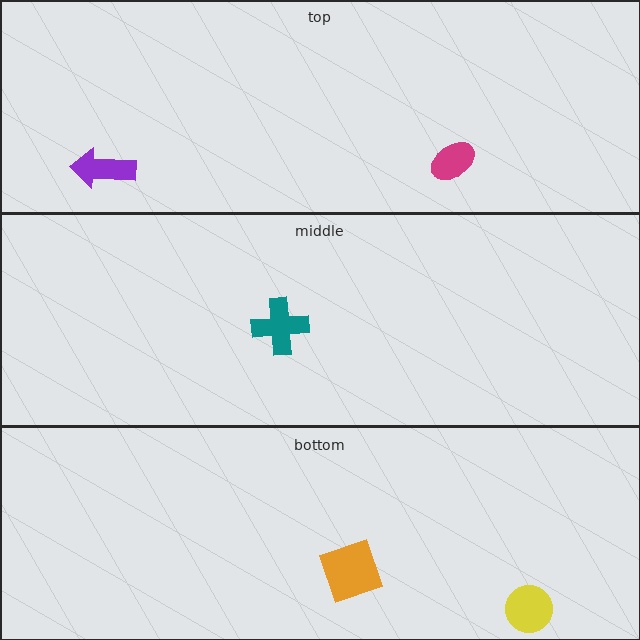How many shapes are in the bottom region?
2.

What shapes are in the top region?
The magenta ellipse, the purple arrow.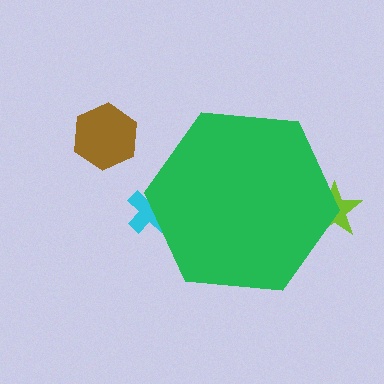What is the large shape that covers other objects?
A green hexagon.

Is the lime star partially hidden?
Yes, the lime star is partially hidden behind the green hexagon.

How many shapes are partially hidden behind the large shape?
2 shapes are partially hidden.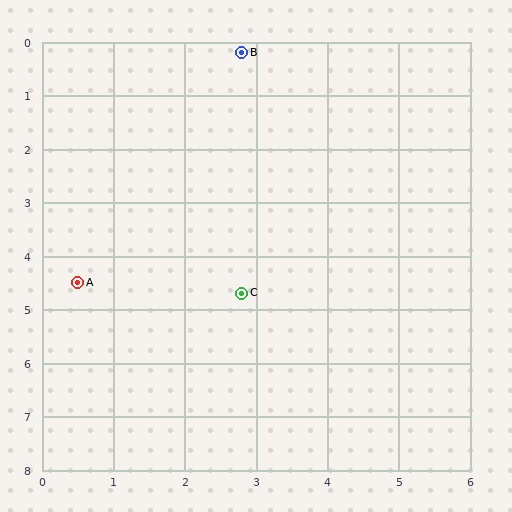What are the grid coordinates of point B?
Point B is at approximately (2.8, 0.2).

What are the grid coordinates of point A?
Point A is at approximately (0.5, 4.5).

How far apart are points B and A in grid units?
Points B and A are about 4.9 grid units apart.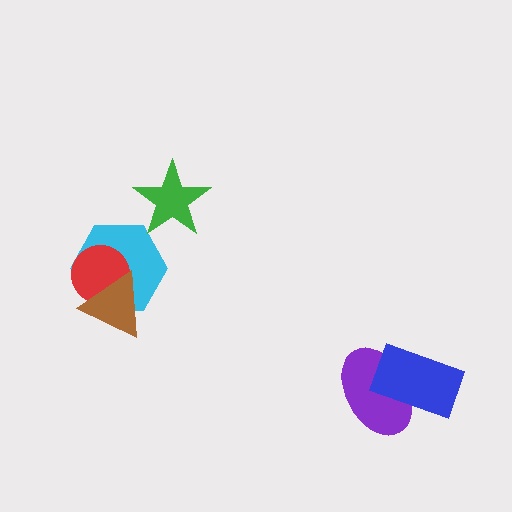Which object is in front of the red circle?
The brown triangle is in front of the red circle.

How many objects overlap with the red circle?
2 objects overlap with the red circle.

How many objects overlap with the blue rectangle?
1 object overlaps with the blue rectangle.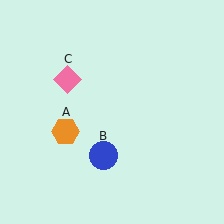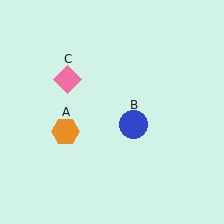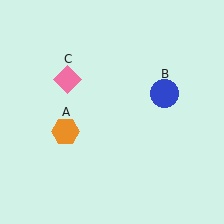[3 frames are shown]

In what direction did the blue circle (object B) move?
The blue circle (object B) moved up and to the right.